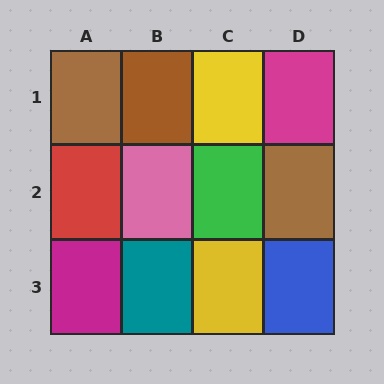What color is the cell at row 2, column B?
Pink.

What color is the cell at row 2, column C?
Green.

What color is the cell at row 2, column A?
Red.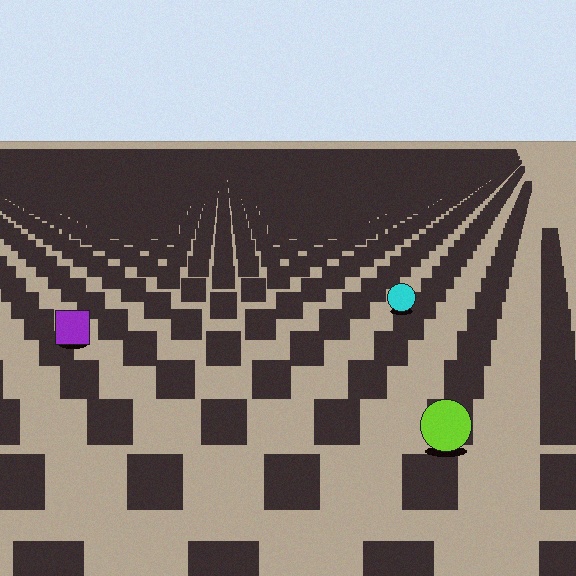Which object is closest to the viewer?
The lime circle is closest. The texture marks near it are larger and more spread out.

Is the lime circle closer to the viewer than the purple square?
Yes. The lime circle is closer — you can tell from the texture gradient: the ground texture is coarser near it.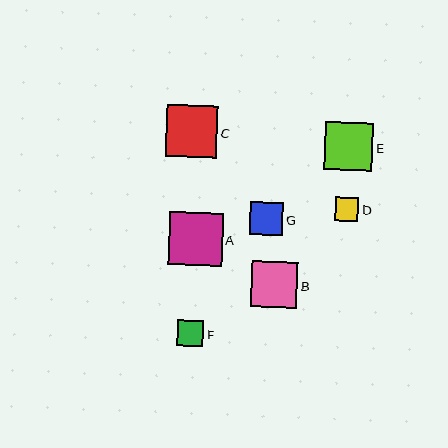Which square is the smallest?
Square D is the smallest with a size of approximately 24 pixels.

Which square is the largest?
Square A is the largest with a size of approximately 54 pixels.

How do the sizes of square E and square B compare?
Square E and square B are approximately the same size.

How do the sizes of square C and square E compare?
Square C and square E are approximately the same size.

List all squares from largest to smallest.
From largest to smallest: A, C, E, B, G, F, D.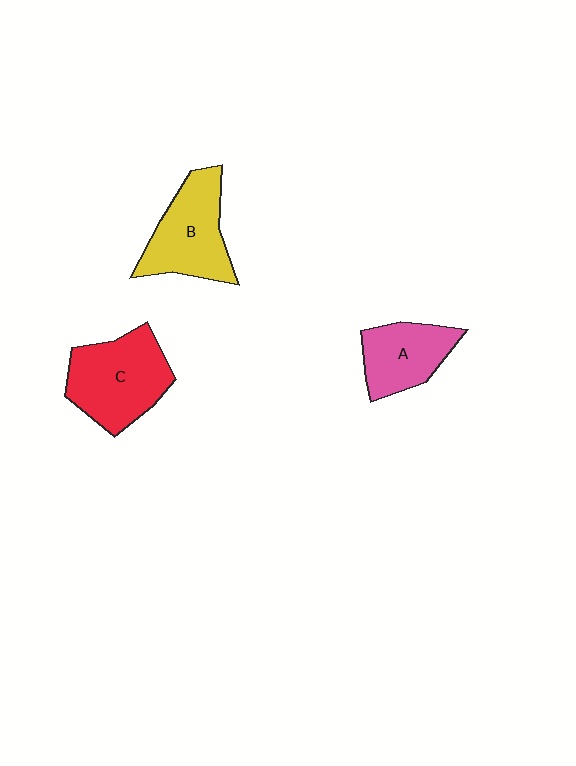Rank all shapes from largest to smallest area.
From largest to smallest: C (red), B (yellow), A (pink).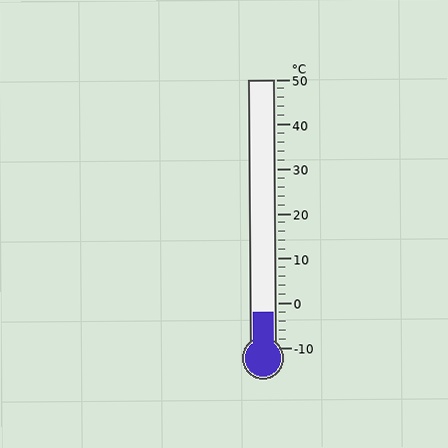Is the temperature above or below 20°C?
The temperature is below 20°C.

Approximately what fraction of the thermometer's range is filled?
The thermometer is filled to approximately 15% of its range.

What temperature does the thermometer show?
The thermometer shows approximately -2°C.